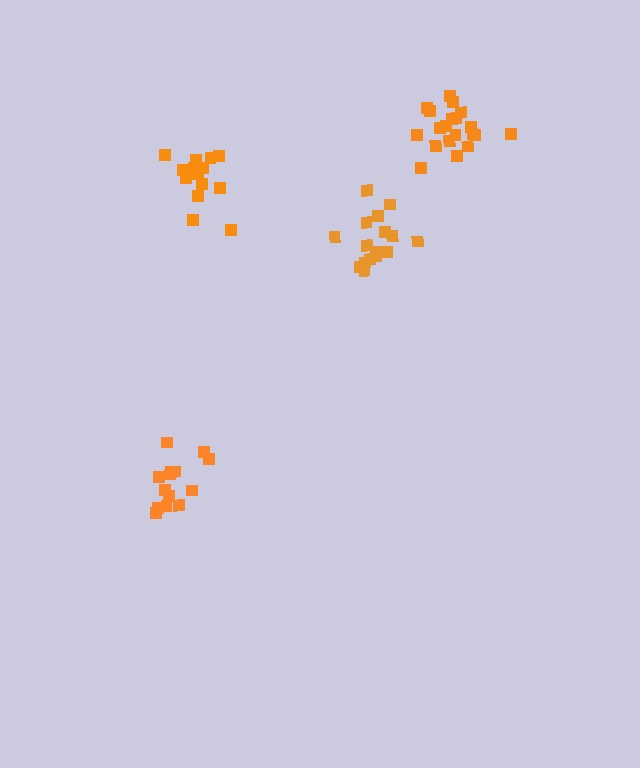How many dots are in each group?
Group 1: 20 dots, Group 2: 15 dots, Group 3: 14 dots, Group 4: 16 dots (65 total).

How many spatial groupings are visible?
There are 4 spatial groupings.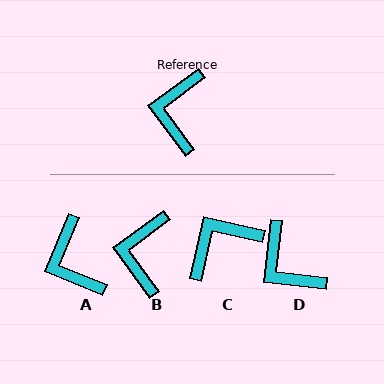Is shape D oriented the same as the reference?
No, it is off by about 47 degrees.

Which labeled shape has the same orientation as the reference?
B.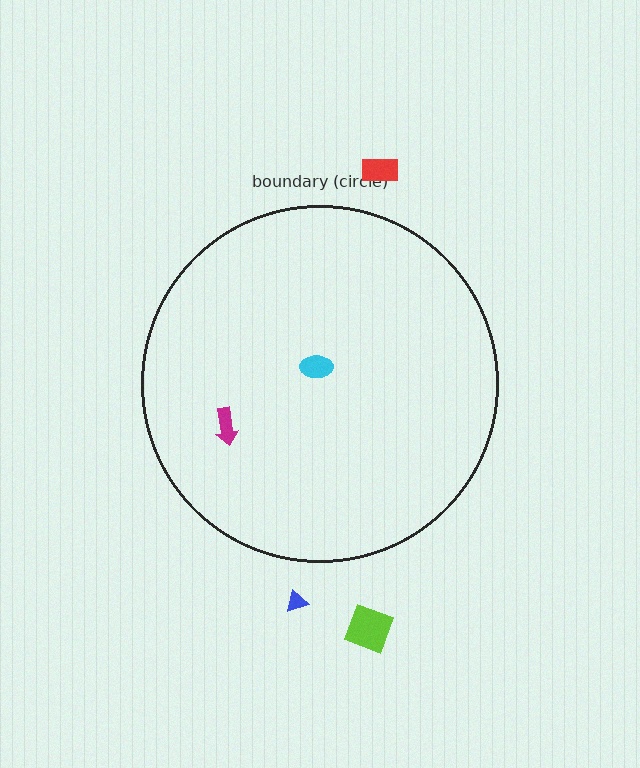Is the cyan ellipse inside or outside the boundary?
Inside.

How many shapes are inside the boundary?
2 inside, 3 outside.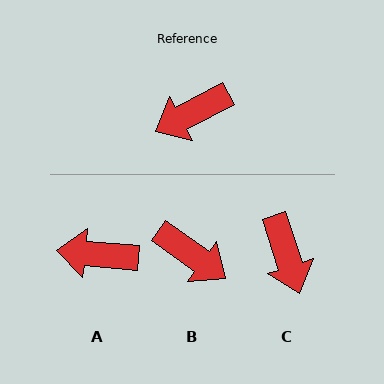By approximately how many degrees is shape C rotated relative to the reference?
Approximately 80 degrees counter-clockwise.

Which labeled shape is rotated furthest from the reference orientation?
B, about 116 degrees away.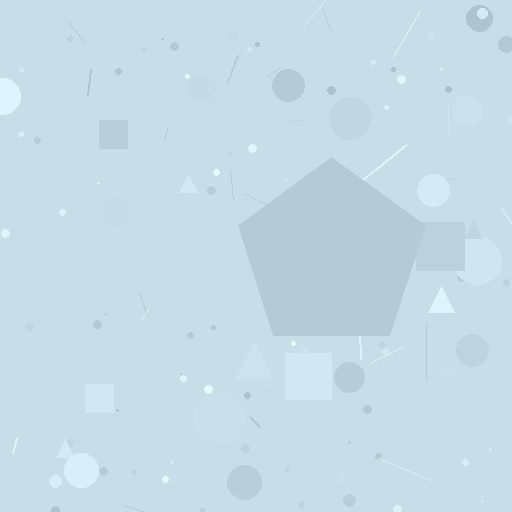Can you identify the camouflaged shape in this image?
The camouflaged shape is a pentagon.